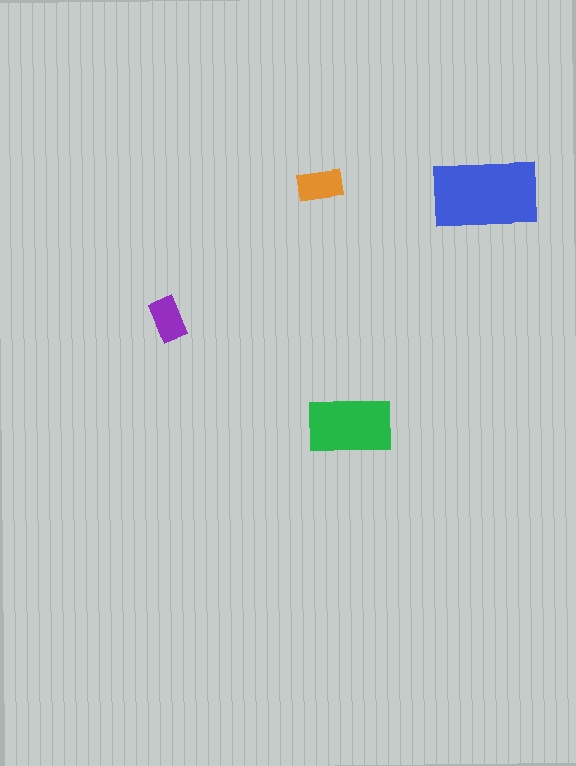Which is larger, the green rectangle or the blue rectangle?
The blue one.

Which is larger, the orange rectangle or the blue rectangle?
The blue one.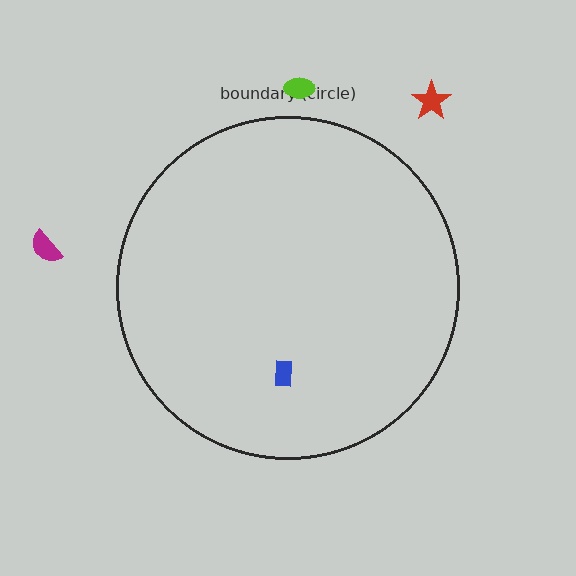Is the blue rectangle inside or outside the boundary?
Inside.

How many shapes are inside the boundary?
1 inside, 3 outside.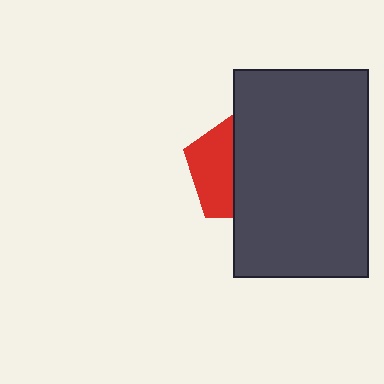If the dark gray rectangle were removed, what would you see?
You would see the complete red pentagon.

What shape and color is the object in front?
The object in front is a dark gray rectangle.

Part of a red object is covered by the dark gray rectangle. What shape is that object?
It is a pentagon.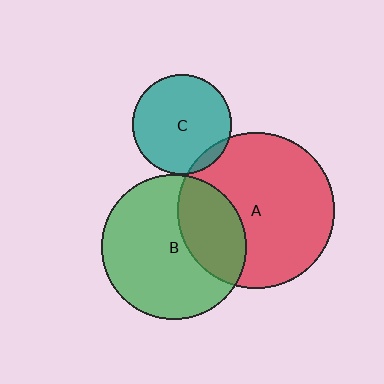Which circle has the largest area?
Circle A (red).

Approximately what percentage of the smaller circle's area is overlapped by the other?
Approximately 30%.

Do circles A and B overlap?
Yes.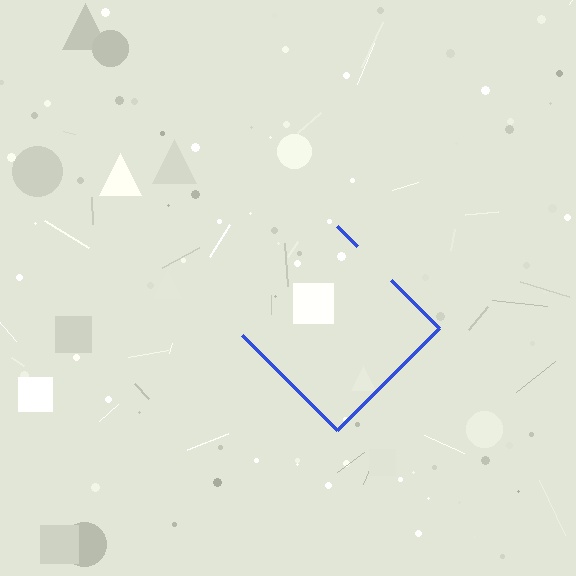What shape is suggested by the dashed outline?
The dashed outline suggests a diamond.